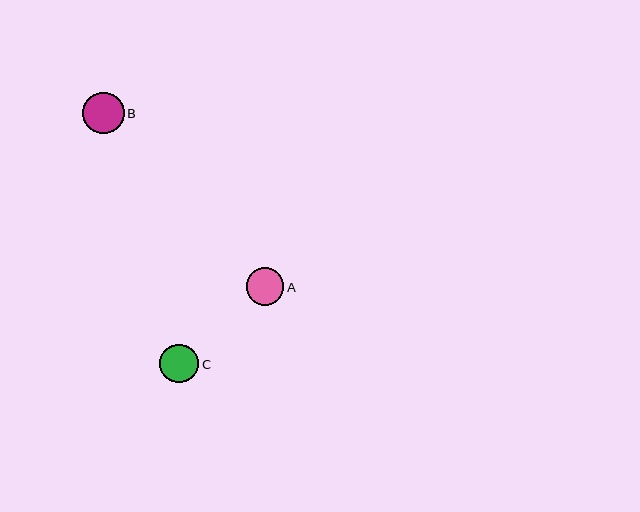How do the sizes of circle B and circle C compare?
Circle B and circle C are approximately the same size.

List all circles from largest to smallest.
From largest to smallest: B, C, A.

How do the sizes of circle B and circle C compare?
Circle B and circle C are approximately the same size.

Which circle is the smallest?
Circle A is the smallest with a size of approximately 38 pixels.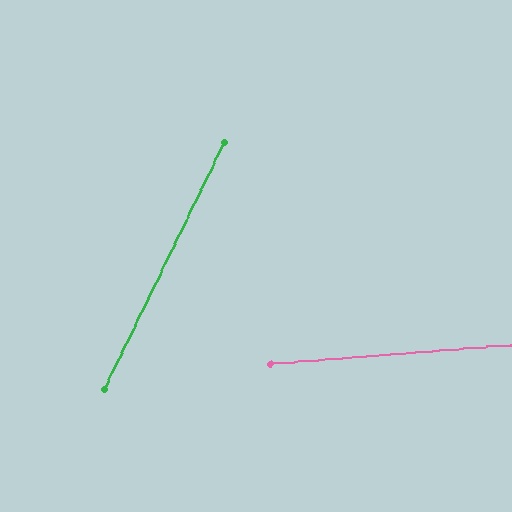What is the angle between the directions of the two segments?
Approximately 60 degrees.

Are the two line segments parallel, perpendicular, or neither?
Neither parallel nor perpendicular — they differ by about 60°.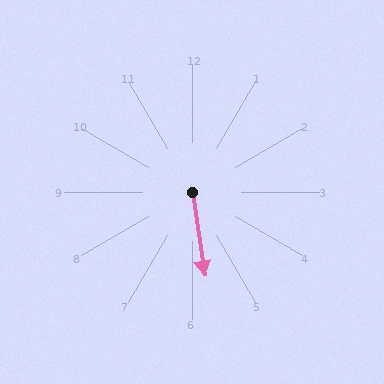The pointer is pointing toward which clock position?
Roughly 6 o'clock.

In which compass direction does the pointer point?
South.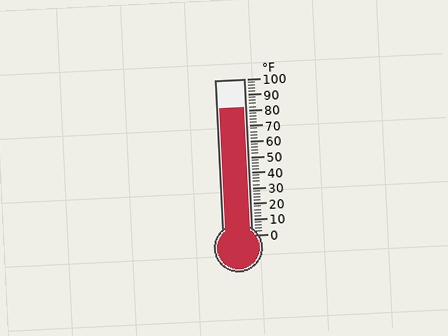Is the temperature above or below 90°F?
The temperature is below 90°F.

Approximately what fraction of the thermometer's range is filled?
The thermometer is filled to approximately 80% of its range.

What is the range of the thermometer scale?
The thermometer scale ranges from 0°F to 100°F.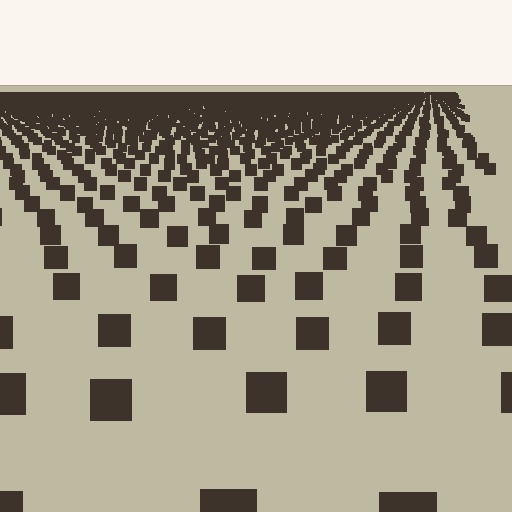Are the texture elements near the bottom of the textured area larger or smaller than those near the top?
Larger. Near the bottom, elements are closer to the viewer and appear at a bigger on-screen size.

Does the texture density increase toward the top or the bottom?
Density increases toward the top.